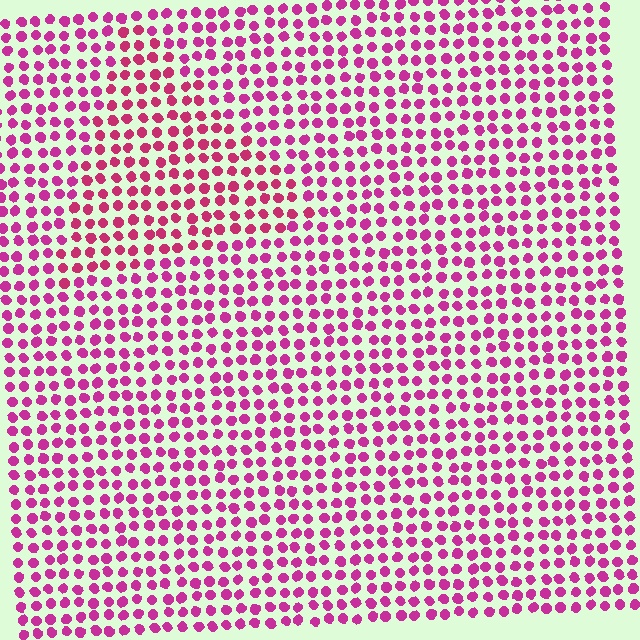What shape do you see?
I see a triangle.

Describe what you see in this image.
The image is filled with small magenta elements in a uniform arrangement. A triangle-shaped region is visible where the elements are tinted to a slightly different hue, forming a subtle color boundary.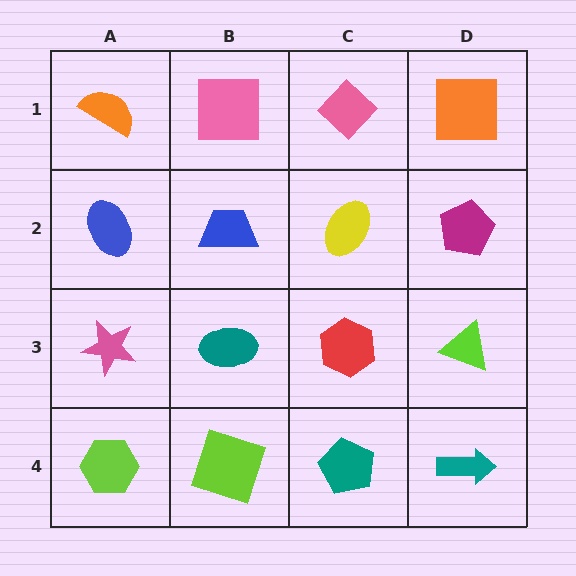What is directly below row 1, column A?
A blue ellipse.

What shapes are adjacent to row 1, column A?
A blue ellipse (row 2, column A), a pink square (row 1, column B).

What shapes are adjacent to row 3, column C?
A yellow ellipse (row 2, column C), a teal pentagon (row 4, column C), a teal ellipse (row 3, column B), a lime triangle (row 3, column D).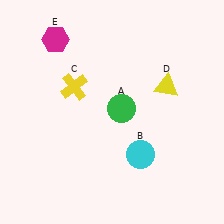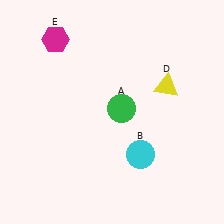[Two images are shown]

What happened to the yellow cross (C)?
The yellow cross (C) was removed in Image 2. It was in the top-left area of Image 1.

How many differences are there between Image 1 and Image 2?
There is 1 difference between the two images.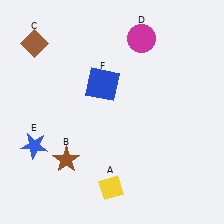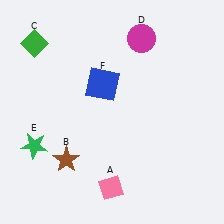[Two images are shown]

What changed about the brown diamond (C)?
In Image 1, C is brown. In Image 2, it changed to green.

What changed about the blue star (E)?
In Image 1, E is blue. In Image 2, it changed to green.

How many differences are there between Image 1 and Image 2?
There are 3 differences between the two images.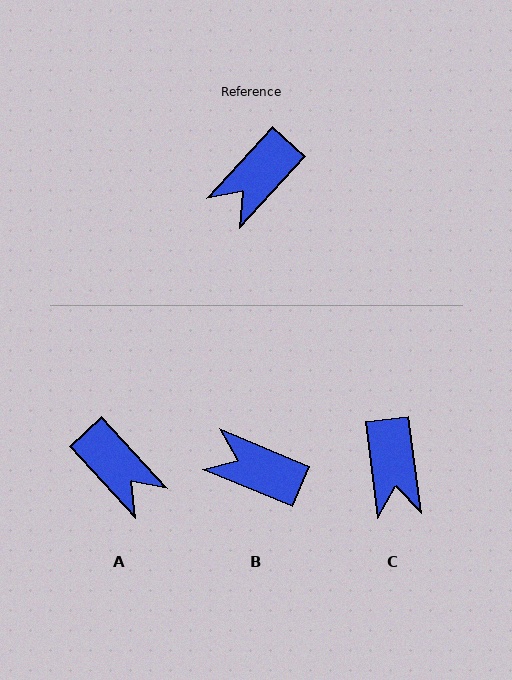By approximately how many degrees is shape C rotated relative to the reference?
Approximately 50 degrees counter-clockwise.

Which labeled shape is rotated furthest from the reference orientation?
A, about 85 degrees away.